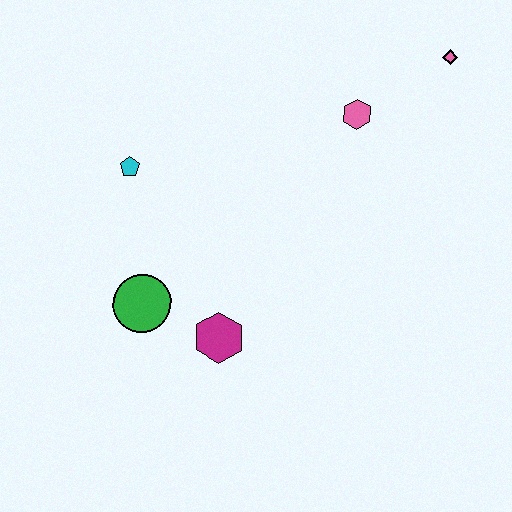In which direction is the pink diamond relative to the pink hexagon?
The pink diamond is to the right of the pink hexagon.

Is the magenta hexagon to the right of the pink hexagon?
No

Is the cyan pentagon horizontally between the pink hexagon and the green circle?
No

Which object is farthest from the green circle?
The pink diamond is farthest from the green circle.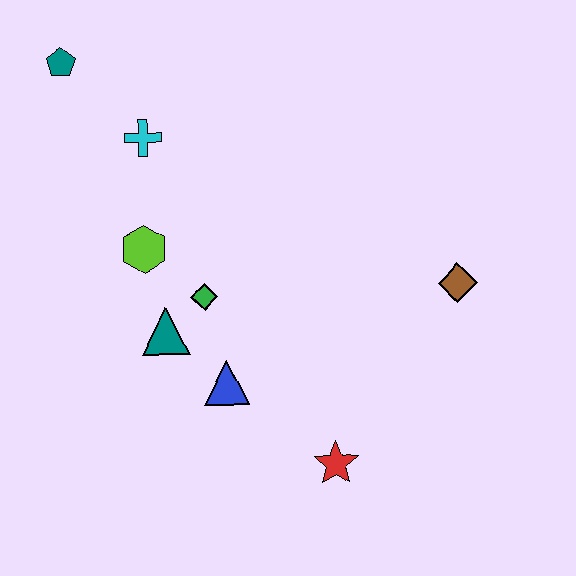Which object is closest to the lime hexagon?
The green diamond is closest to the lime hexagon.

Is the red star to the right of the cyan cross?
Yes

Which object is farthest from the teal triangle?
The brown diamond is farthest from the teal triangle.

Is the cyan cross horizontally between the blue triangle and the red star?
No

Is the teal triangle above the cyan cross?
No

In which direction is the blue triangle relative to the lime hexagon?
The blue triangle is below the lime hexagon.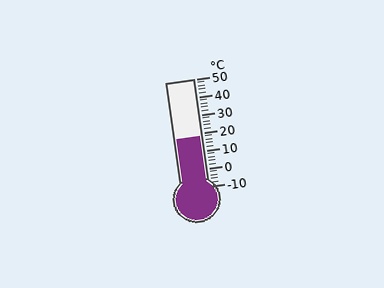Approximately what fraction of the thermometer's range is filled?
The thermometer is filled to approximately 45% of its range.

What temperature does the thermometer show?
The thermometer shows approximately 18°C.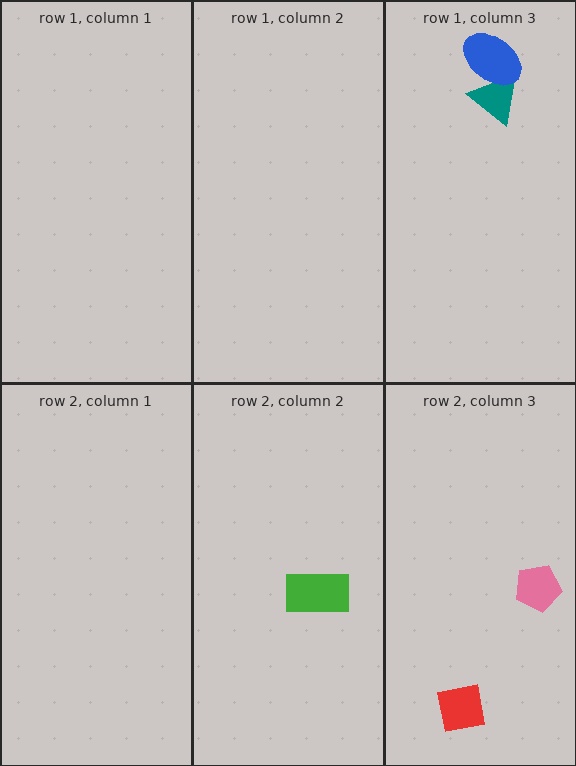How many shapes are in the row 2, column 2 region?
1.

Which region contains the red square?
The row 2, column 3 region.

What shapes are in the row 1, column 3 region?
The teal triangle, the blue ellipse.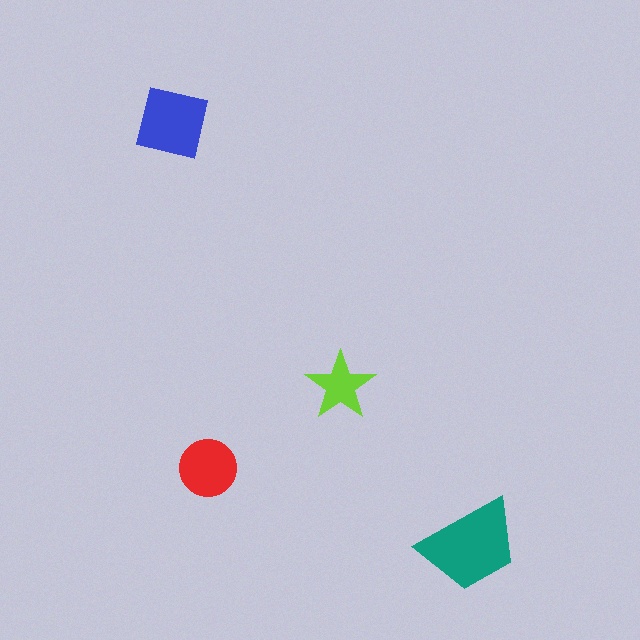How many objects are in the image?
There are 4 objects in the image.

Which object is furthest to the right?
The teal trapezoid is rightmost.